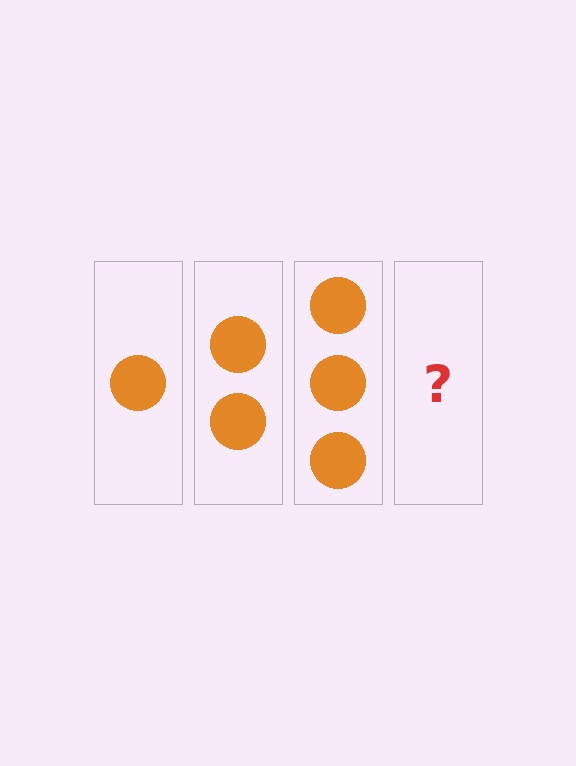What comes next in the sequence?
The next element should be 4 circles.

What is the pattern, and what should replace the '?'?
The pattern is that each step adds one more circle. The '?' should be 4 circles.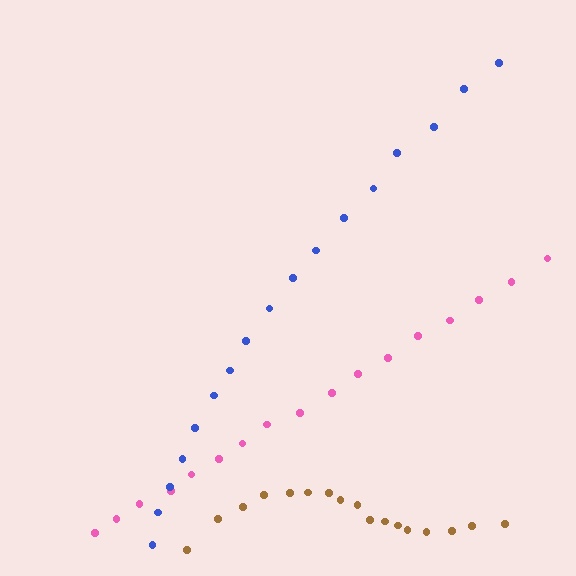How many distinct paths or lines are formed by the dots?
There are 3 distinct paths.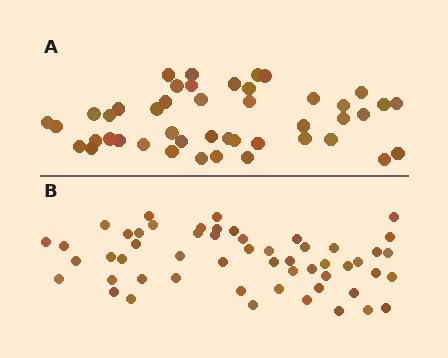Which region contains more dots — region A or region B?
Region B (the bottom region) has more dots.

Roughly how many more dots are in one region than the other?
Region B has roughly 8 or so more dots than region A.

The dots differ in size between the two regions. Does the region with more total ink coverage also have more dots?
No. Region A has more total ink coverage because its dots are larger, but region B actually contains more individual dots. Total area can be misleading — the number of items is what matters here.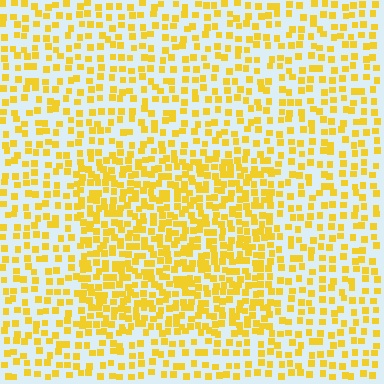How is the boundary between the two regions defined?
The boundary is defined by a change in element density (approximately 1.8x ratio). All elements are the same color, size, and shape.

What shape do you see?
I see a rectangle.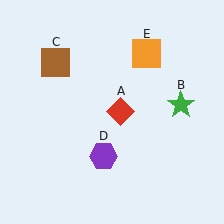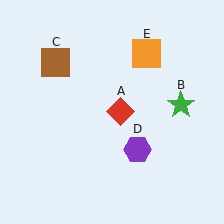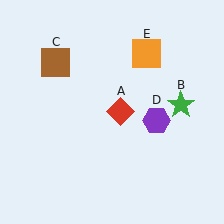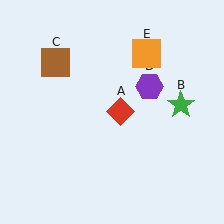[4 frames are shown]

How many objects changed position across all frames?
1 object changed position: purple hexagon (object D).